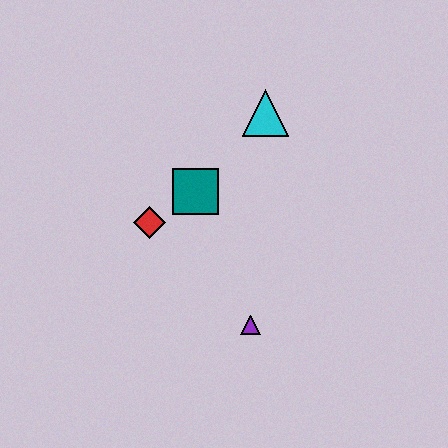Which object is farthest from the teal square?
The purple triangle is farthest from the teal square.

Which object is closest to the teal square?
The red diamond is closest to the teal square.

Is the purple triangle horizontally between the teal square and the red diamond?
No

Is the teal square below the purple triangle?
No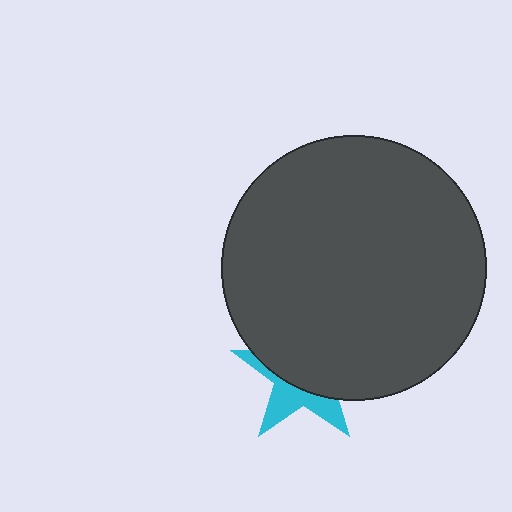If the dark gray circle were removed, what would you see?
You would see the complete cyan star.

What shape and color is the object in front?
The object in front is a dark gray circle.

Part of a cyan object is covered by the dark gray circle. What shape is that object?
It is a star.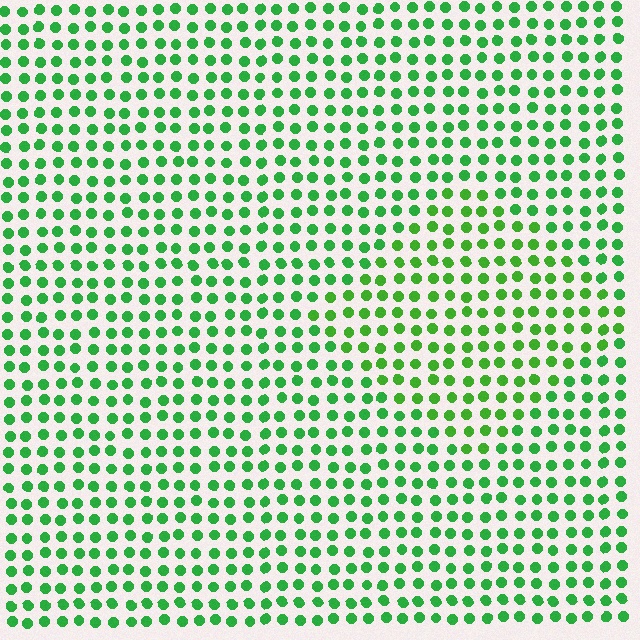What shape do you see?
I see a diamond.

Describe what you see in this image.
The image is filled with small green elements in a uniform arrangement. A diamond-shaped region is visible where the elements are tinted to a slightly different hue, forming a subtle color boundary.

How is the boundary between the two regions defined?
The boundary is defined purely by a slight shift in hue (about 18 degrees). Spacing, size, and orientation are identical on both sides.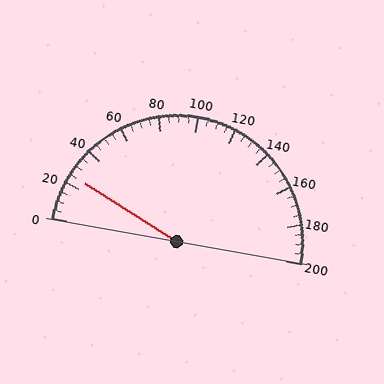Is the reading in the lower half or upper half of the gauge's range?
The reading is in the lower half of the range (0 to 200).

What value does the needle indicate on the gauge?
The needle indicates approximately 25.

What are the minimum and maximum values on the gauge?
The gauge ranges from 0 to 200.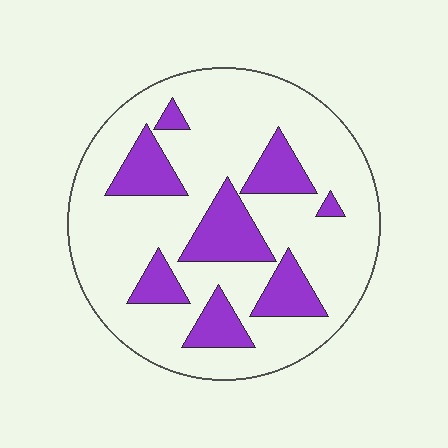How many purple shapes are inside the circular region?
8.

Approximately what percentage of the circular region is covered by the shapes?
Approximately 25%.